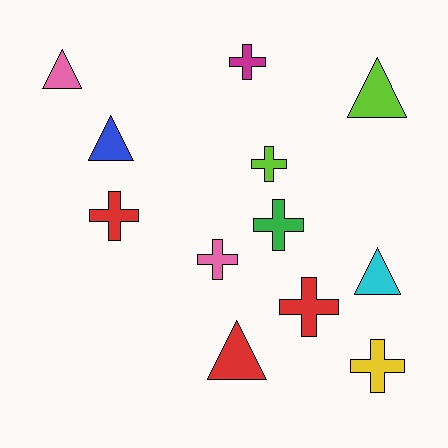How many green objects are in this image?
There is 1 green object.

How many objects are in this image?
There are 12 objects.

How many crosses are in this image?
There are 7 crosses.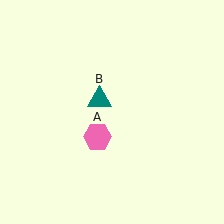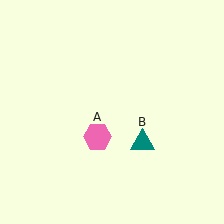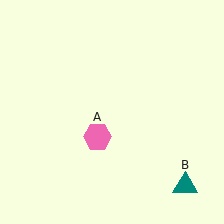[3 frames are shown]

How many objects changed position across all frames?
1 object changed position: teal triangle (object B).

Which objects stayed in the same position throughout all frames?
Pink hexagon (object A) remained stationary.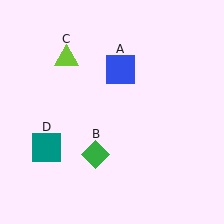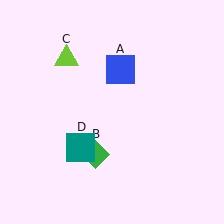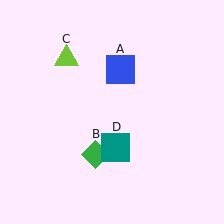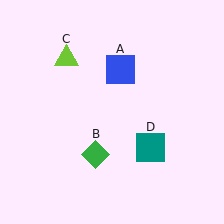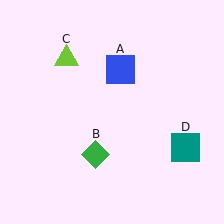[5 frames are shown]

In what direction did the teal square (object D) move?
The teal square (object D) moved right.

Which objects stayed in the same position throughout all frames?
Blue square (object A) and green diamond (object B) and lime triangle (object C) remained stationary.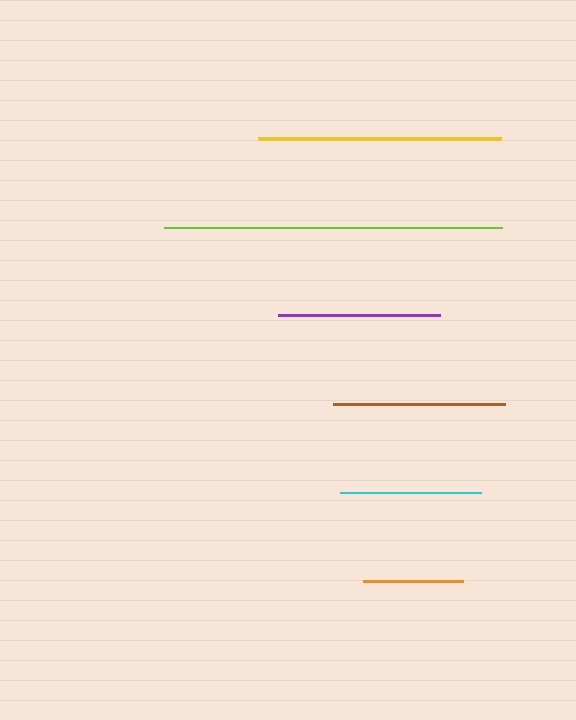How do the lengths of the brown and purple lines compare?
The brown and purple lines are approximately the same length.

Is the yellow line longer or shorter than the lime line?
The lime line is longer than the yellow line.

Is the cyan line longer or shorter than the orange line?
The cyan line is longer than the orange line.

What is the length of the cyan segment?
The cyan segment is approximately 141 pixels long.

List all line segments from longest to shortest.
From longest to shortest: lime, yellow, brown, purple, cyan, orange.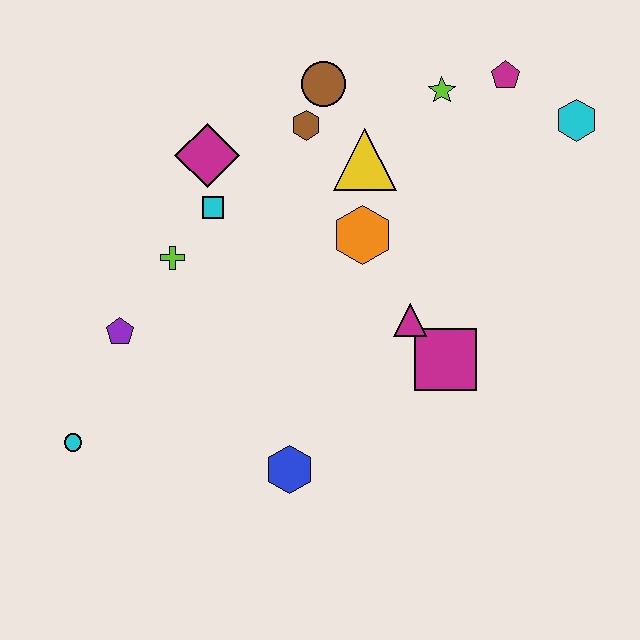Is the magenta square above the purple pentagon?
No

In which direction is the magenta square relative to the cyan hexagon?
The magenta square is below the cyan hexagon.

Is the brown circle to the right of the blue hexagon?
Yes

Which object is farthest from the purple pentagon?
The cyan hexagon is farthest from the purple pentagon.